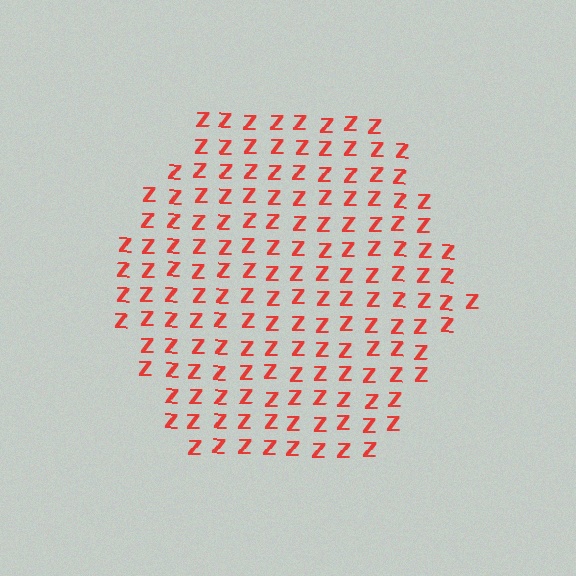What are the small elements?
The small elements are letter Z's.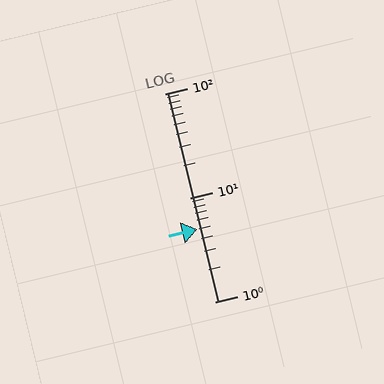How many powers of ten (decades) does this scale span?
The scale spans 2 decades, from 1 to 100.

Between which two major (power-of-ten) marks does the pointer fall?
The pointer is between 1 and 10.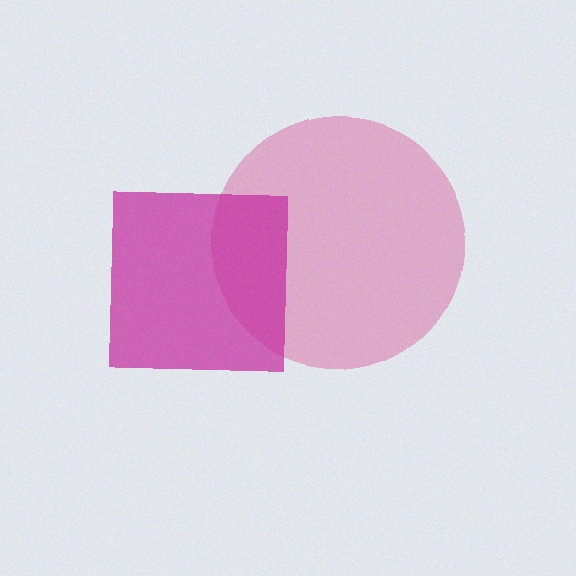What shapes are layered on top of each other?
The layered shapes are: a pink circle, a magenta square.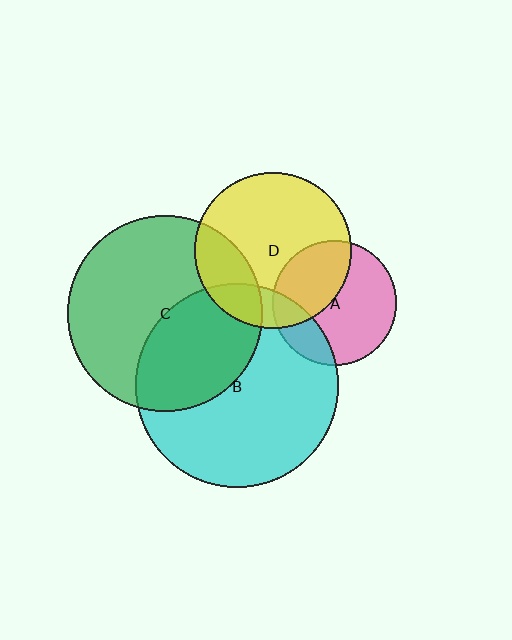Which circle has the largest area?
Circle B (cyan).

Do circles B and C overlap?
Yes.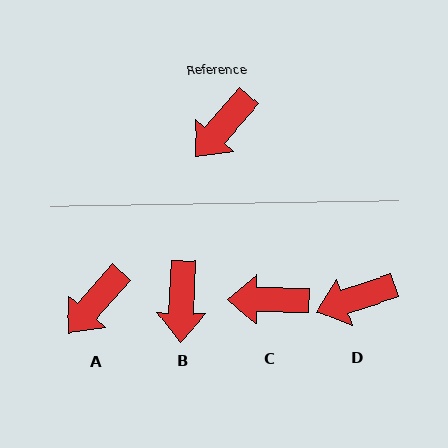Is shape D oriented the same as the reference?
No, it is off by about 30 degrees.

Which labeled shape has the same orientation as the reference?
A.